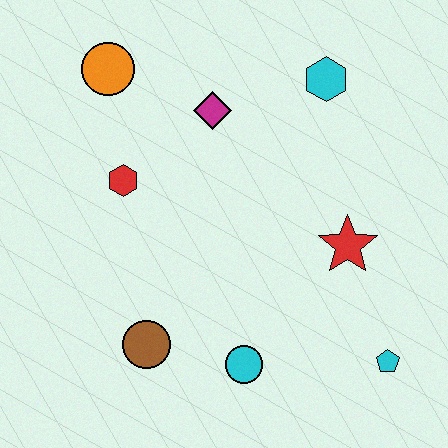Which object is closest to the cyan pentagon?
The red star is closest to the cyan pentagon.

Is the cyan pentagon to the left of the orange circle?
No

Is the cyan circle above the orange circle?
No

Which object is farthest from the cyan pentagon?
The orange circle is farthest from the cyan pentagon.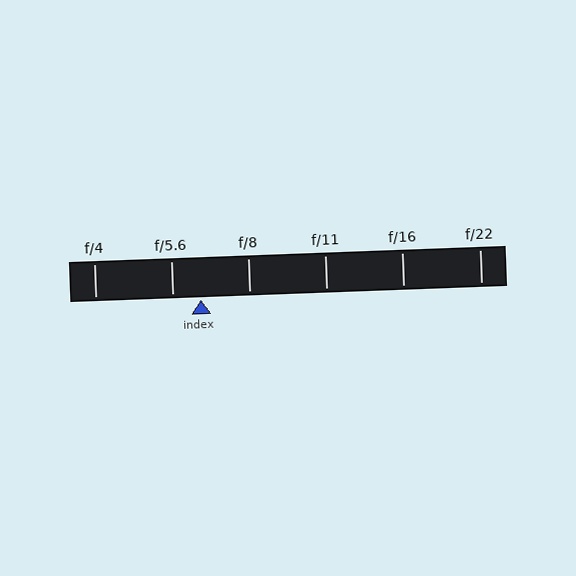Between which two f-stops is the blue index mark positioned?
The index mark is between f/5.6 and f/8.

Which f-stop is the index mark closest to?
The index mark is closest to f/5.6.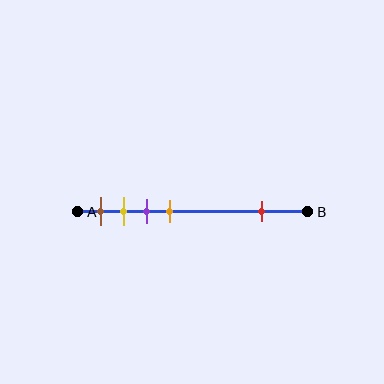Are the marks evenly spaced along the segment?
No, the marks are not evenly spaced.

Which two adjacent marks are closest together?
The yellow and purple marks are the closest adjacent pair.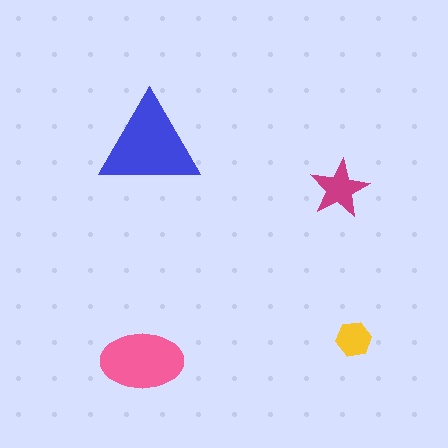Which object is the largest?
The blue triangle.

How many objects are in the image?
There are 4 objects in the image.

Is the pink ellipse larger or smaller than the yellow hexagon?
Larger.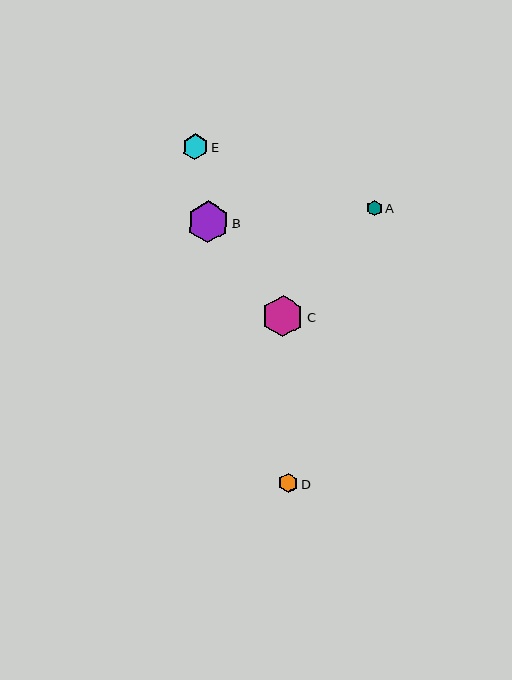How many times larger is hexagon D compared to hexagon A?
Hexagon D is approximately 1.3 times the size of hexagon A.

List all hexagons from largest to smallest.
From largest to smallest: B, C, E, D, A.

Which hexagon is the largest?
Hexagon B is the largest with a size of approximately 42 pixels.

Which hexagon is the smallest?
Hexagon A is the smallest with a size of approximately 16 pixels.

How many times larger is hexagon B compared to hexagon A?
Hexagon B is approximately 2.7 times the size of hexagon A.